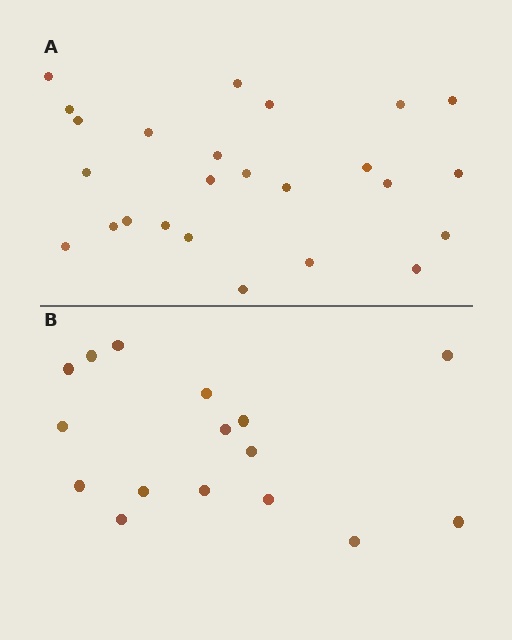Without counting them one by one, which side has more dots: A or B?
Region A (the top region) has more dots.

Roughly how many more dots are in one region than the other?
Region A has roughly 8 or so more dots than region B.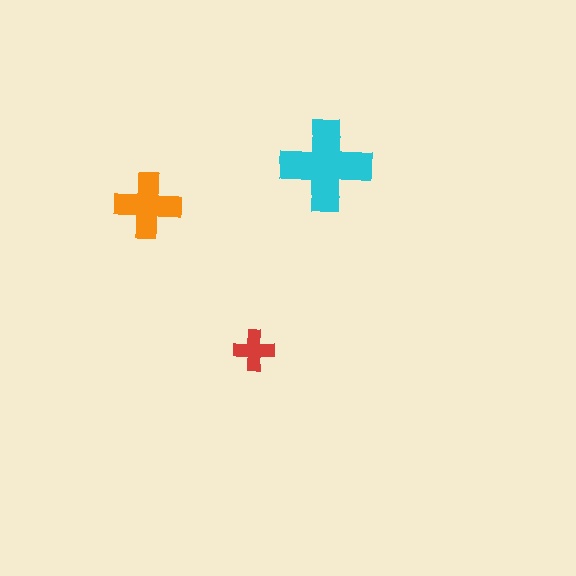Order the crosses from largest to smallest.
the cyan one, the orange one, the red one.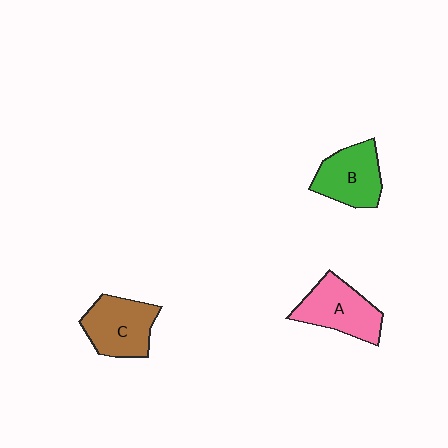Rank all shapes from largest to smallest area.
From largest to smallest: C (brown), A (pink), B (green).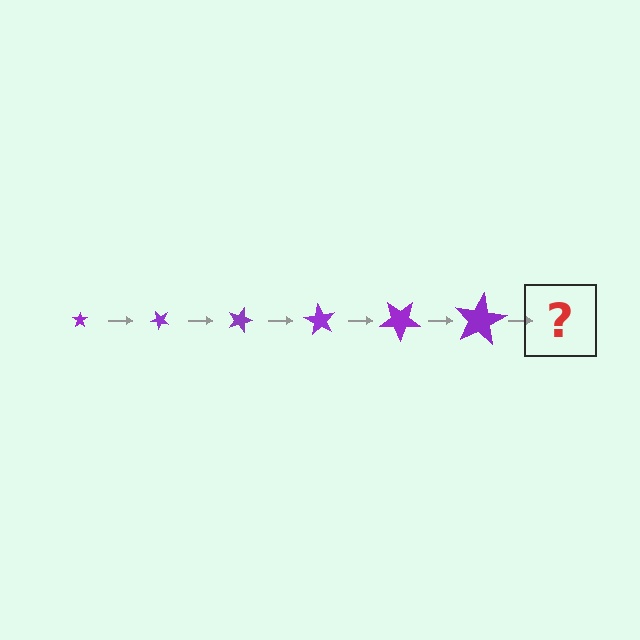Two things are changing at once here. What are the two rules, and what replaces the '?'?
The two rules are that the star grows larger each step and it rotates 45 degrees each step. The '?' should be a star, larger than the previous one and rotated 270 degrees from the start.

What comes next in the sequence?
The next element should be a star, larger than the previous one and rotated 270 degrees from the start.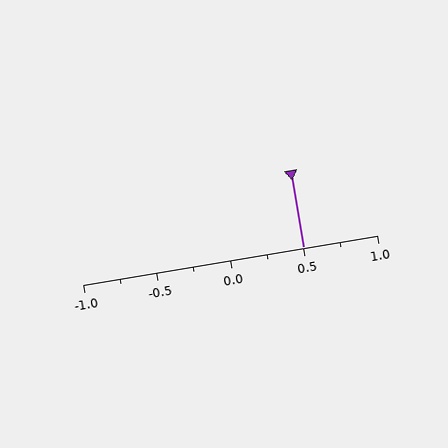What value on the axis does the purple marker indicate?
The marker indicates approximately 0.5.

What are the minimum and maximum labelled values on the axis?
The axis runs from -1.0 to 1.0.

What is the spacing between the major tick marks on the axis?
The major ticks are spaced 0.5 apart.